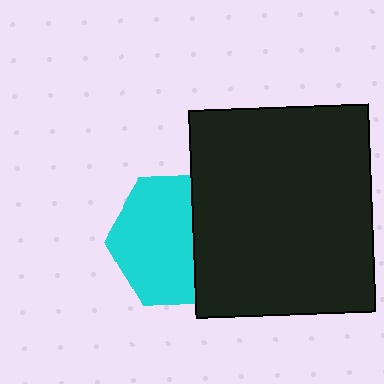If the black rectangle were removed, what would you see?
You would see the complete cyan hexagon.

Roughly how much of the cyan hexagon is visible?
About half of it is visible (roughly 63%).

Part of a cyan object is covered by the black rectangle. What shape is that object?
It is a hexagon.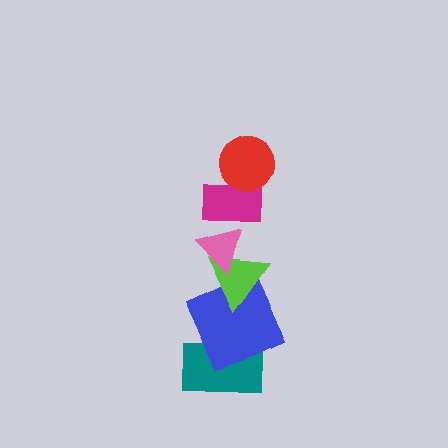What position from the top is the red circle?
The red circle is 1st from the top.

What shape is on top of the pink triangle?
The magenta rectangle is on top of the pink triangle.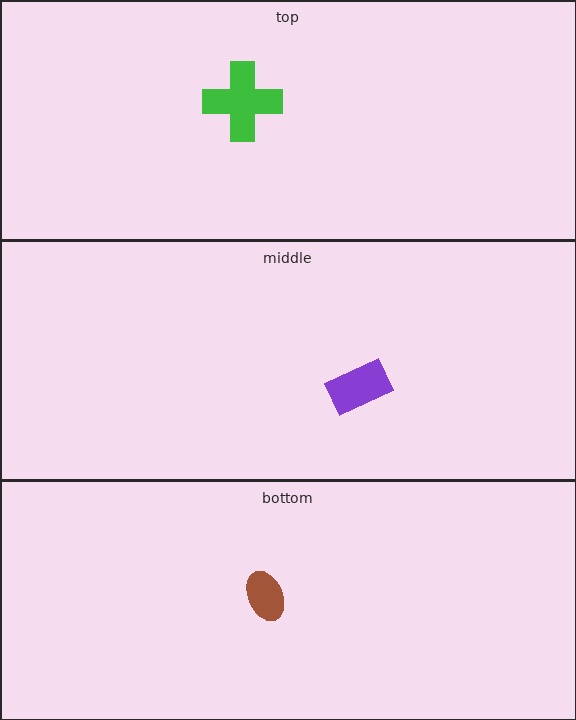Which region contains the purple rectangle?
The middle region.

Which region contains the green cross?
The top region.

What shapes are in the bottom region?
The brown ellipse.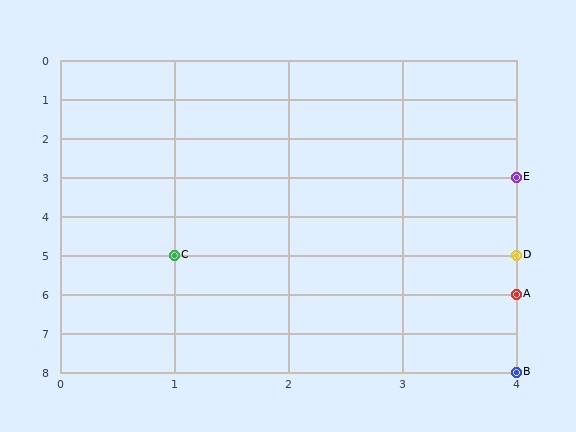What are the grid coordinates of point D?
Point D is at grid coordinates (4, 5).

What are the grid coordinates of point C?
Point C is at grid coordinates (1, 5).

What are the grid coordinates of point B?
Point B is at grid coordinates (4, 8).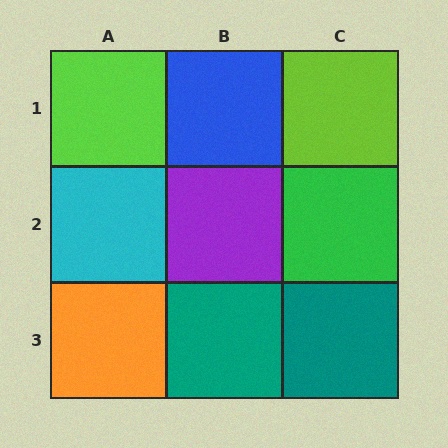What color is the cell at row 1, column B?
Blue.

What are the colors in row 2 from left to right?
Cyan, purple, green.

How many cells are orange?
1 cell is orange.